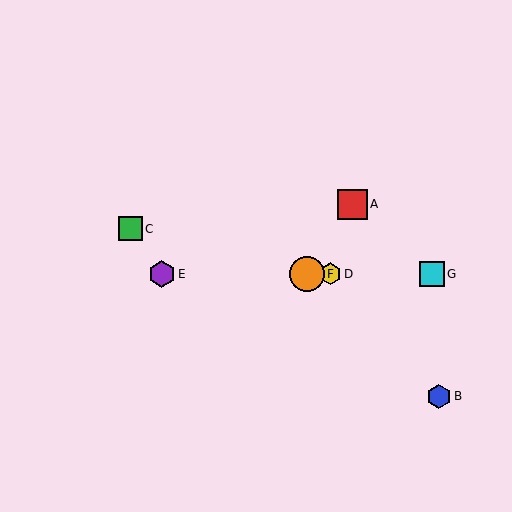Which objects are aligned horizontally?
Objects D, E, F, G are aligned horizontally.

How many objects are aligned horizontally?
4 objects (D, E, F, G) are aligned horizontally.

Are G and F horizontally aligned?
Yes, both are at y≈274.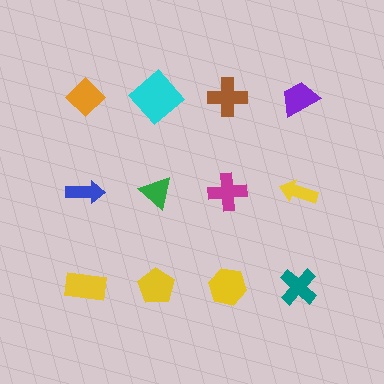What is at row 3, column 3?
A yellow hexagon.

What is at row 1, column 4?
A purple trapezoid.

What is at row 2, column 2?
A green triangle.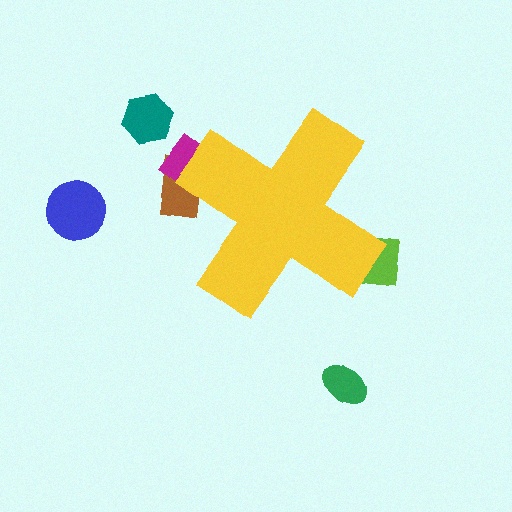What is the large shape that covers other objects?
A yellow cross.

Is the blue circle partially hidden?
No, the blue circle is fully visible.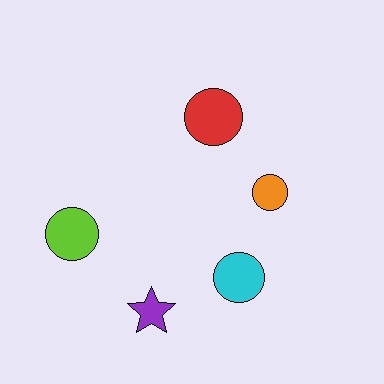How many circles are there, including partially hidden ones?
There are 4 circles.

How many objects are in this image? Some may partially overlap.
There are 5 objects.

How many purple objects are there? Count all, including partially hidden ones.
There is 1 purple object.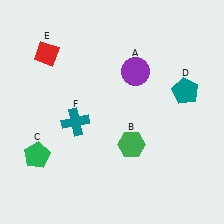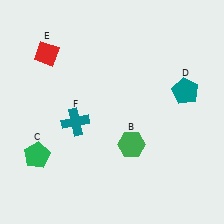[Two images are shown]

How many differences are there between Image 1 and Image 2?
There is 1 difference between the two images.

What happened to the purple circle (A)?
The purple circle (A) was removed in Image 2. It was in the top-right area of Image 1.